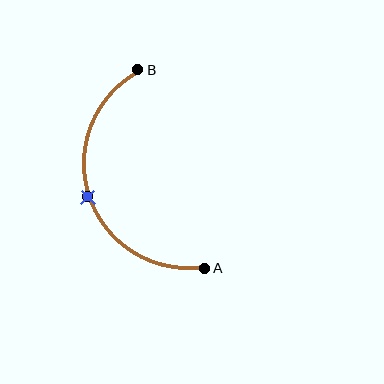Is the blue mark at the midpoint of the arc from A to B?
Yes. The blue mark lies on the arc at equal arc-length from both A and B — it is the arc midpoint.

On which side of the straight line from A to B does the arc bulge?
The arc bulges to the left of the straight line connecting A and B.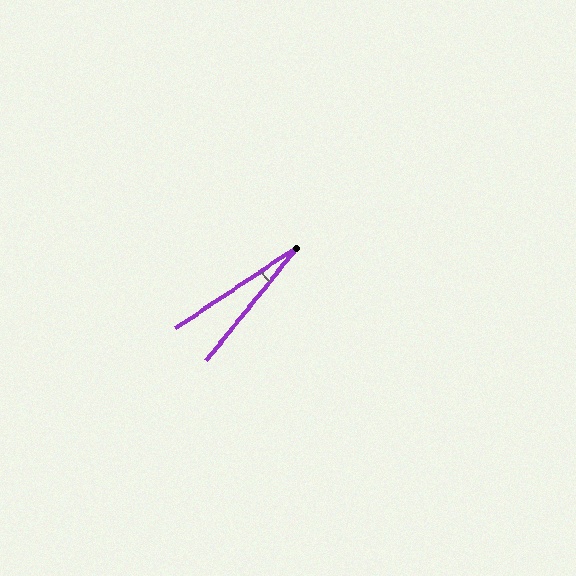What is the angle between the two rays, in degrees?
Approximately 17 degrees.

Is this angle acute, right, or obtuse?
It is acute.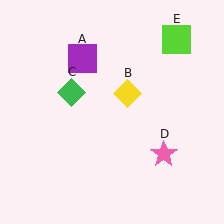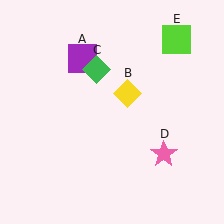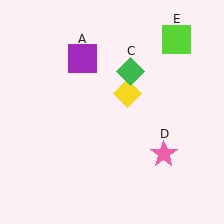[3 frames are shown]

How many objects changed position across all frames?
1 object changed position: green diamond (object C).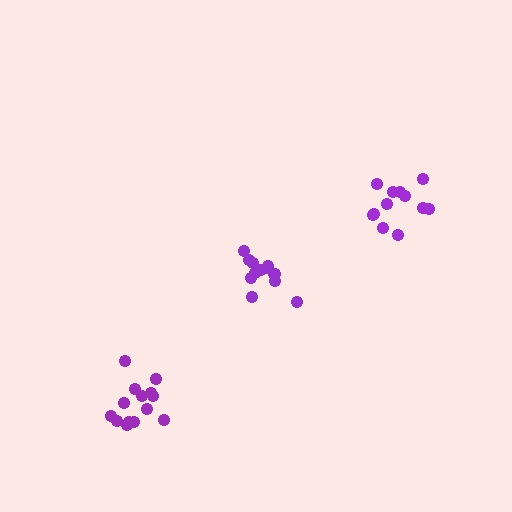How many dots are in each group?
Group 1: 13 dots, Group 2: 12 dots, Group 3: 14 dots (39 total).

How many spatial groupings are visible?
There are 3 spatial groupings.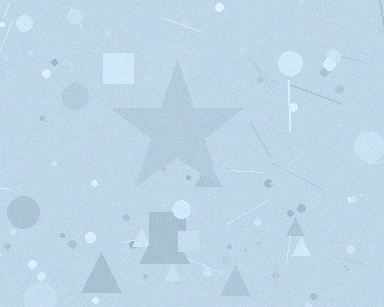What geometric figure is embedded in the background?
A star is embedded in the background.